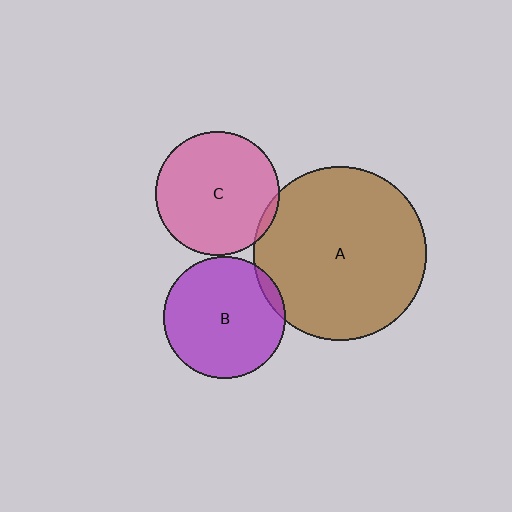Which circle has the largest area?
Circle A (brown).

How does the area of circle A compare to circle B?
Approximately 2.0 times.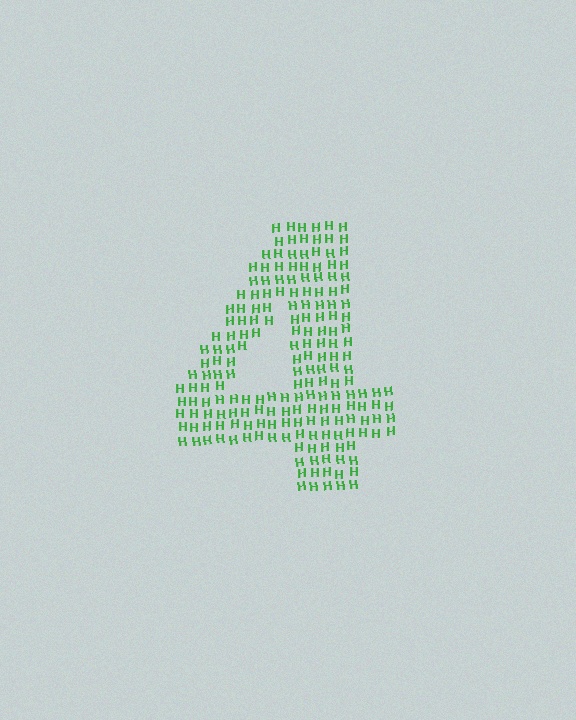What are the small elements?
The small elements are letter H's.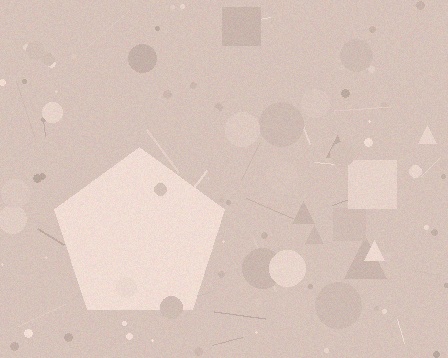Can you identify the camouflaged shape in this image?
The camouflaged shape is a pentagon.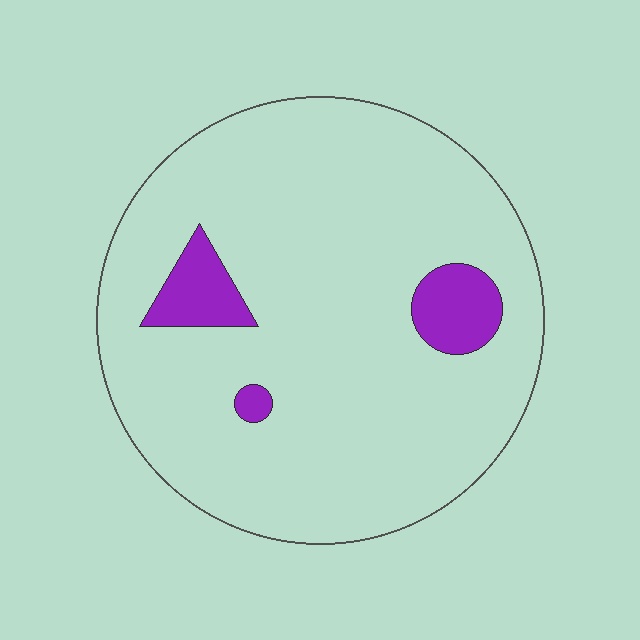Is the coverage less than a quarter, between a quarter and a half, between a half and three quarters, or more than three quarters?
Less than a quarter.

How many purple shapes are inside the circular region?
3.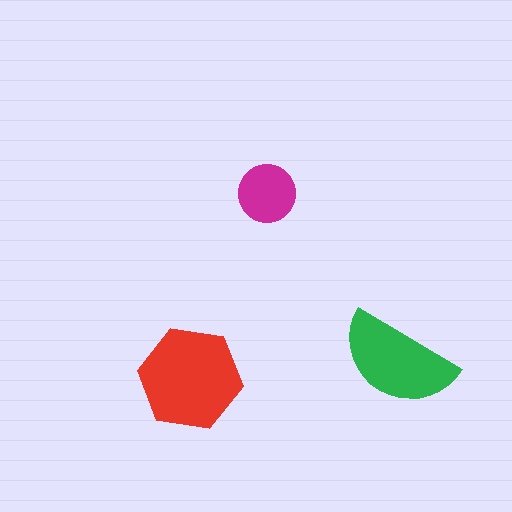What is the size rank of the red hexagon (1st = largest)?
1st.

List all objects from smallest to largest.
The magenta circle, the green semicircle, the red hexagon.